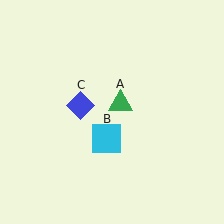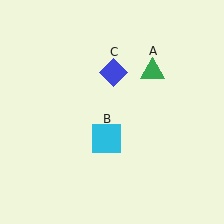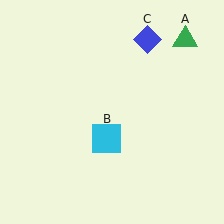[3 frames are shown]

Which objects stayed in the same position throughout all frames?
Cyan square (object B) remained stationary.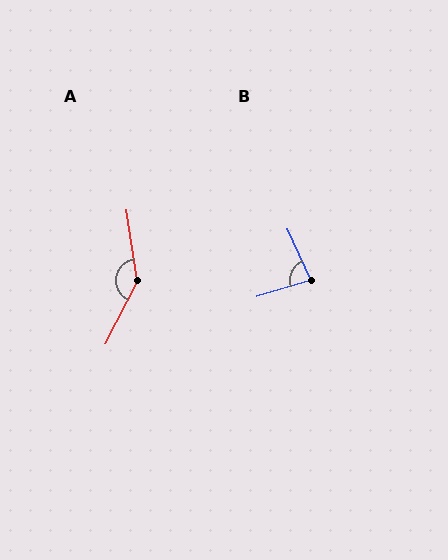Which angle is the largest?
A, at approximately 145 degrees.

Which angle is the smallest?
B, at approximately 82 degrees.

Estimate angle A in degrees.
Approximately 145 degrees.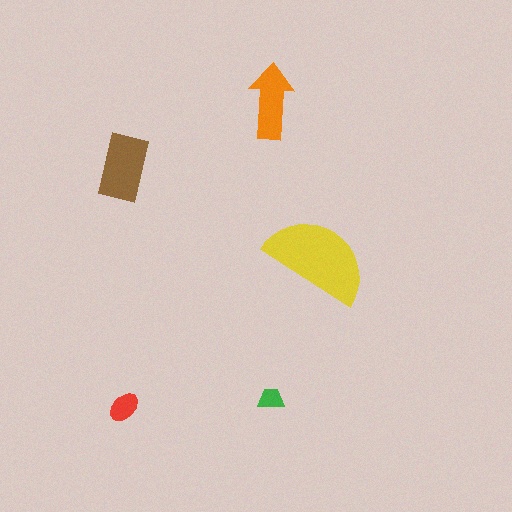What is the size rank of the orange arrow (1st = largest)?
3rd.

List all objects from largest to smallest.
The yellow semicircle, the brown rectangle, the orange arrow, the red ellipse, the green trapezoid.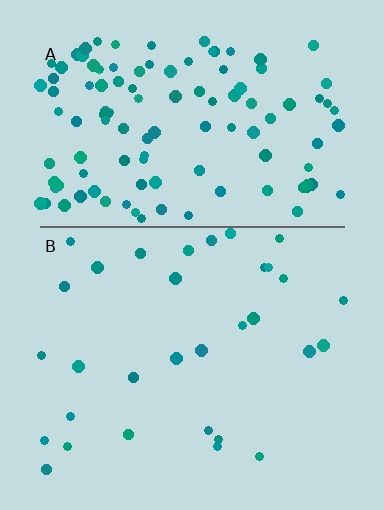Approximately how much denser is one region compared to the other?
Approximately 3.9× — region A over region B.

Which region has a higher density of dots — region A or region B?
A (the top).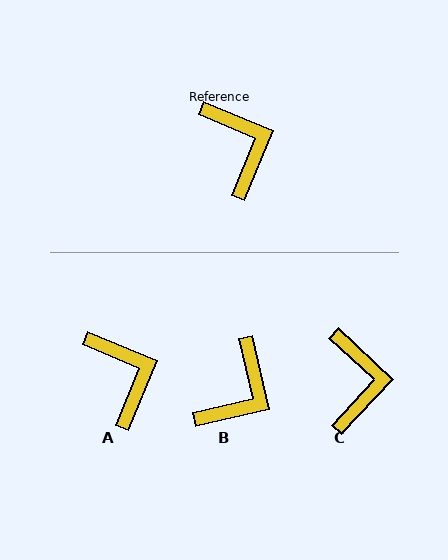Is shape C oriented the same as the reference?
No, it is off by about 20 degrees.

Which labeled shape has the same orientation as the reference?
A.